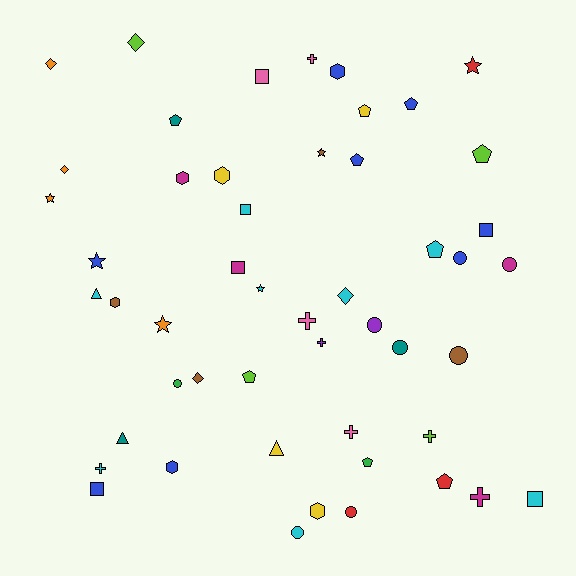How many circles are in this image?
There are 8 circles.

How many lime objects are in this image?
There are 4 lime objects.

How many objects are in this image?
There are 50 objects.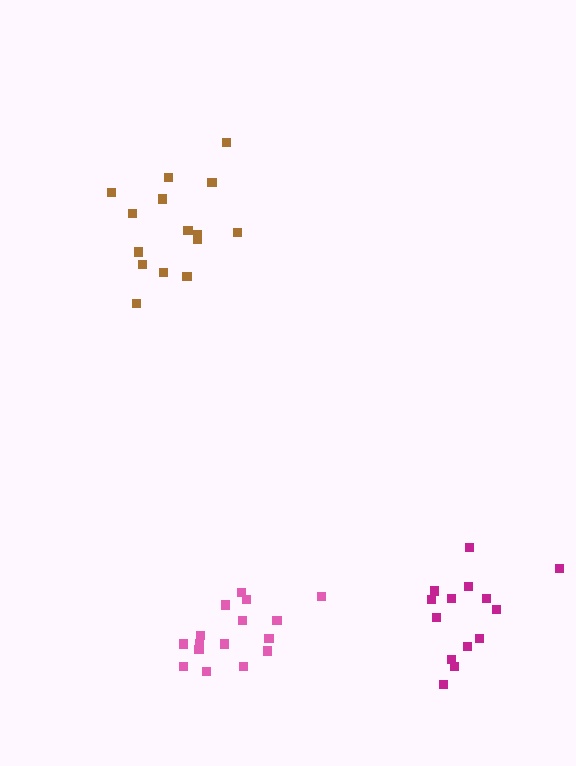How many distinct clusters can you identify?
There are 3 distinct clusters.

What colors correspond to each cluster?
The clusters are colored: magenta, pink, brown.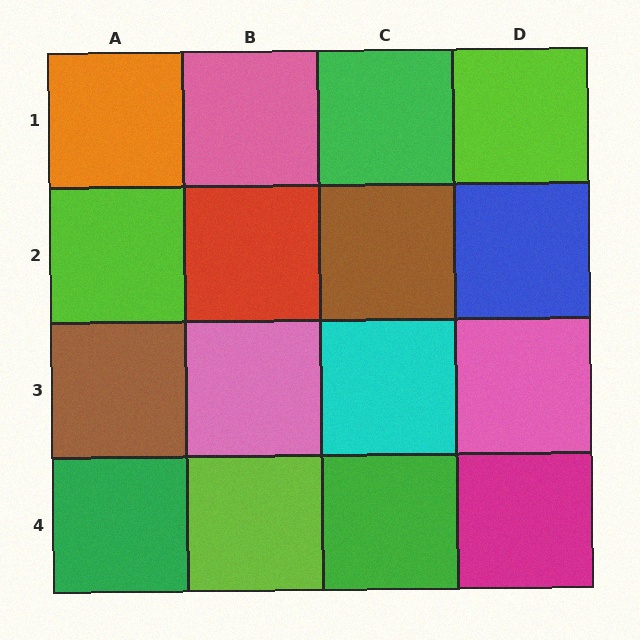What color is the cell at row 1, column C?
Green.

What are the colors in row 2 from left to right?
Lime, red, brown, blue.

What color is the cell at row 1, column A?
Orange.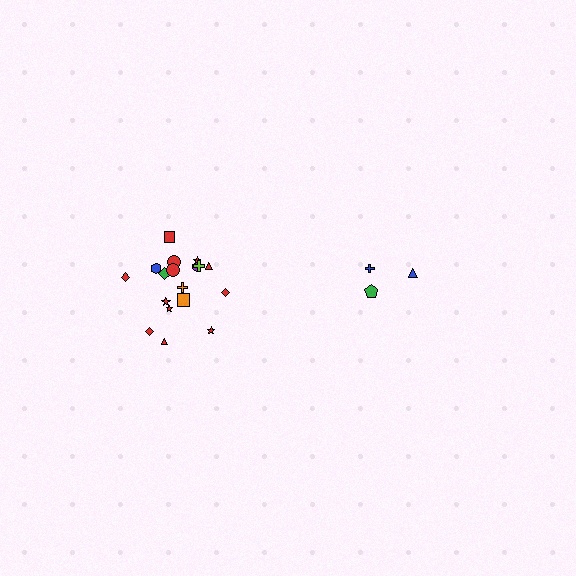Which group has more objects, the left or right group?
The left group.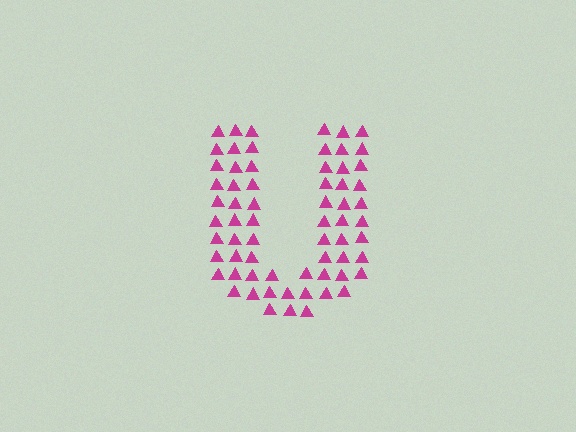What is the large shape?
The large shape is the letter U.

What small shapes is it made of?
It is made of small triangles.